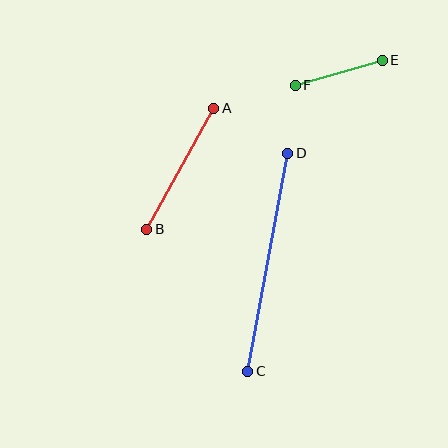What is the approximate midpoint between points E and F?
The midpoint is at approximately (339, 73) pixels.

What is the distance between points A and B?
The distance is approximately 138 pixels.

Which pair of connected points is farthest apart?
Points C and D are farthest apart.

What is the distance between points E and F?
The distance is approximately 90 pixels.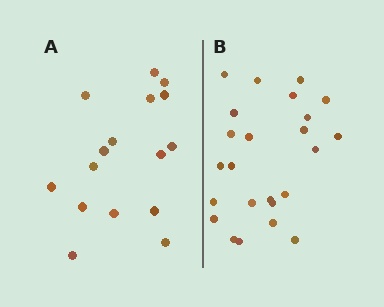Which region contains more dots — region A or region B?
Region B (the right region) has more dots.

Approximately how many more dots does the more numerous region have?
Region B has roughly 8 or so more dots than region A.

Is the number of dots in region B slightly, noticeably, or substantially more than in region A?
Region B has substantially more. The ratio is roughly 1.5 to 1.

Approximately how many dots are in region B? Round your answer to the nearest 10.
About 20 dots. (The exact count is 24, which rounds to 20.)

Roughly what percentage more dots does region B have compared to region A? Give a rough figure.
About 50% more.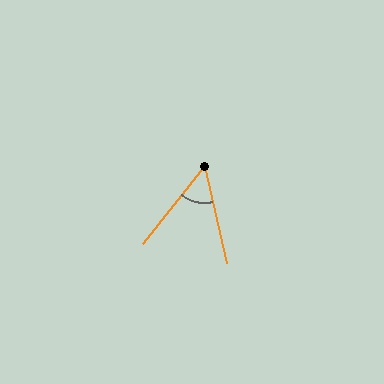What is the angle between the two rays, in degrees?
Approximately 51 degrees.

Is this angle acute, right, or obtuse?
It is acute.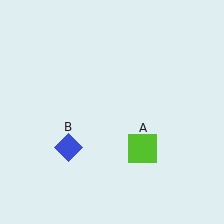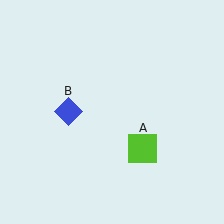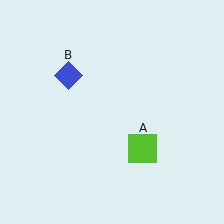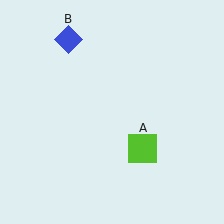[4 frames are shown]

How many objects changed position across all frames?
1 object changed position: blue diamond (object B).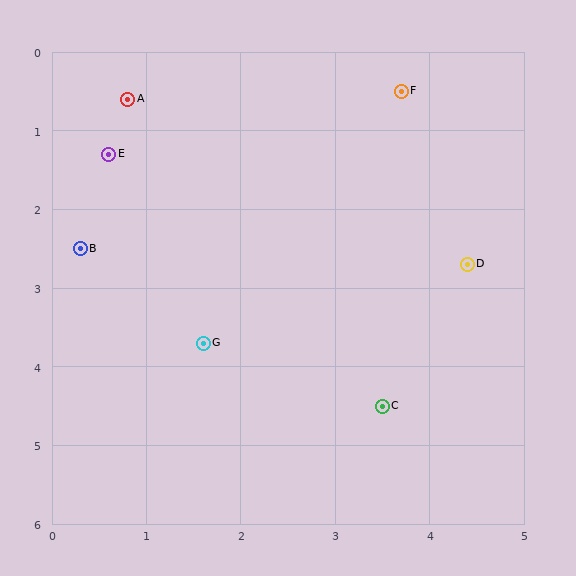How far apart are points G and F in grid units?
Points G and F are about 3.8 grid units apart.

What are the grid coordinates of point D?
Point D is at approximately (4.4, 2.7).